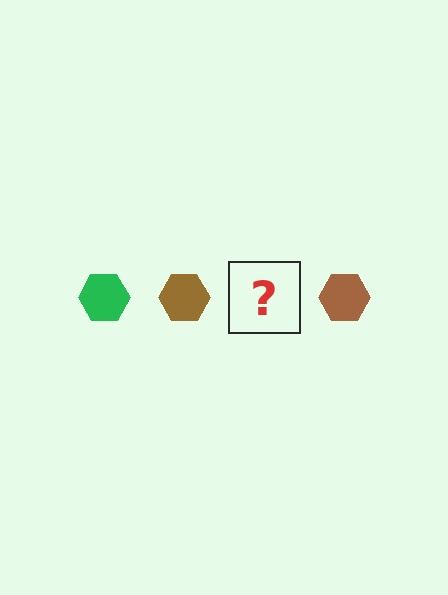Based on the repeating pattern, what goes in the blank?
The blank should be a green hexagon.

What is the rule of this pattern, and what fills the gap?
The rule is that the pattern cycles through green, brown hexagons. The gap should be filled with a green hexagon.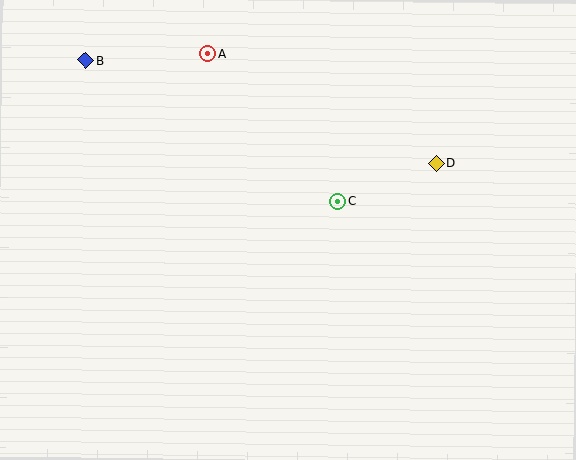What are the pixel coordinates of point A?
Point A is at (208, 54).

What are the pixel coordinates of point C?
Point C is at (338, 201).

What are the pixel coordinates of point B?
Point B is at (86, 60).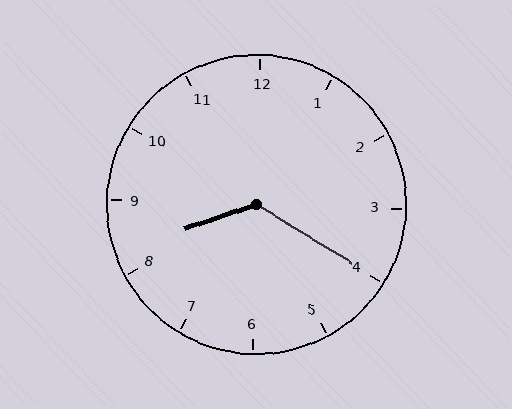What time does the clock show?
8:20.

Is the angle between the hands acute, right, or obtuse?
It is obtuse.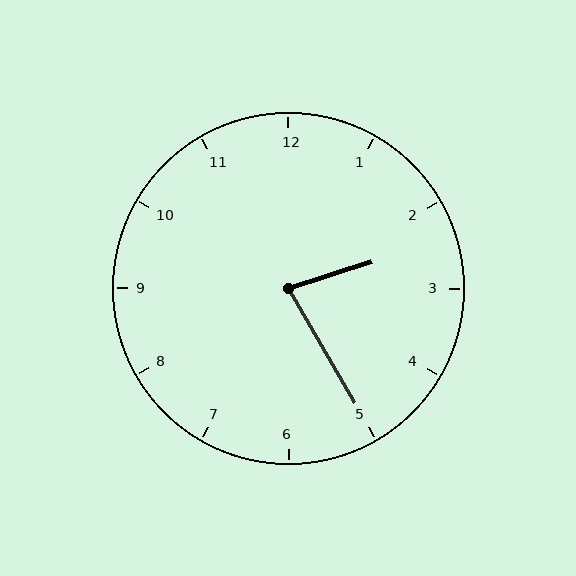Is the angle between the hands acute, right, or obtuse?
It is acute.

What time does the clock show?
2:25.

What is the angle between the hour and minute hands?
Approximately 78 degrees.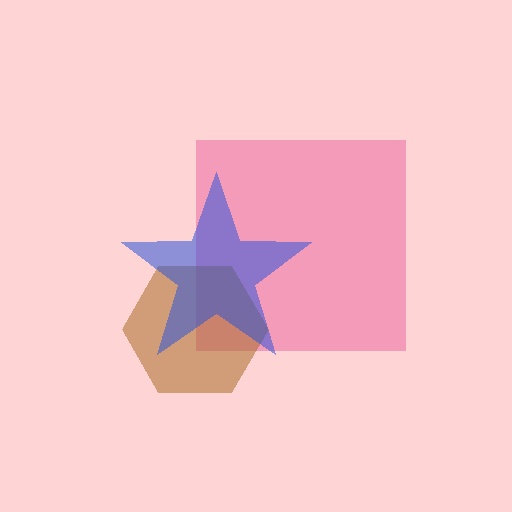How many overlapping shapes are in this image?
There are 3 overlapping shapes in the image.